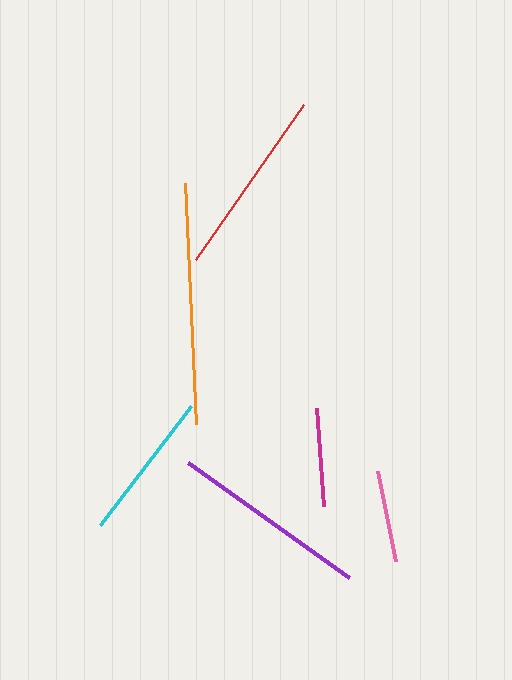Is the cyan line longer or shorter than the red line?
The red line is longer than the cyan line.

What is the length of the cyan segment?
The cyan segment is approximately 150 pixels long.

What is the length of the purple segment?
The purple segment is approximately 198 pixels long.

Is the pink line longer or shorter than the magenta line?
The magenta line is longer than the pink line.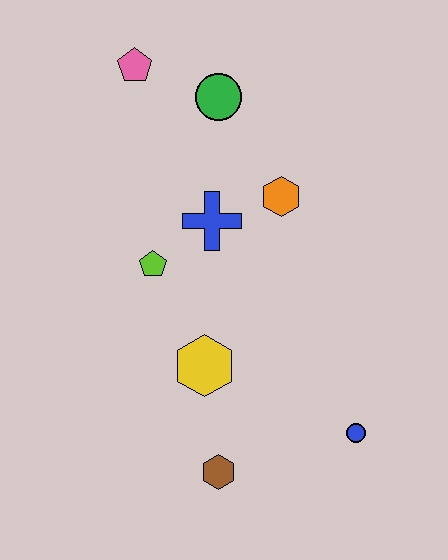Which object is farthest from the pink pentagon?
The blue circle is farthest from the pink pentagon.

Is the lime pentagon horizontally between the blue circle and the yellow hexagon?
No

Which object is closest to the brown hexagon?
The yellow hexagon is closest to the brown hexagon.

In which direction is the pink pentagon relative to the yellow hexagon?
The pink pentagon is above the yellow hexagon.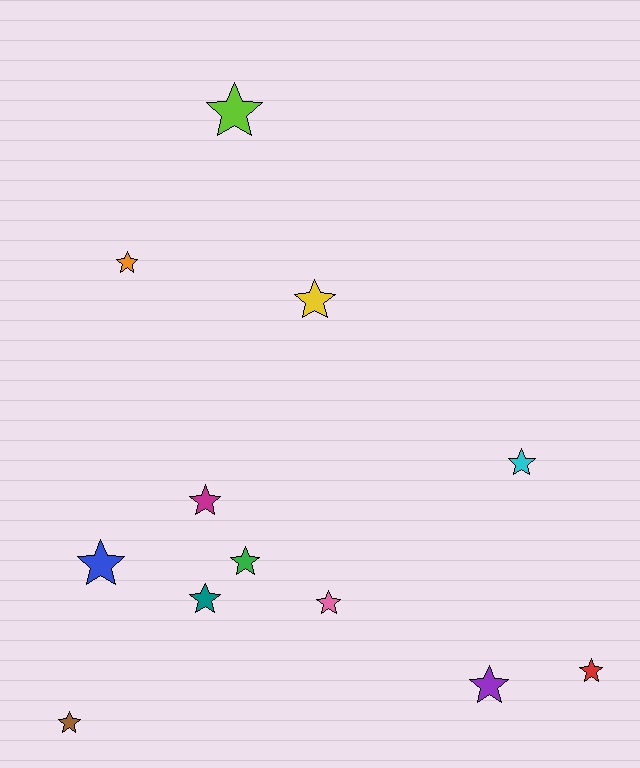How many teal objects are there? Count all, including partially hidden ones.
There is 1 teal object.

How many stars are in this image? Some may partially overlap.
There are 12 stars.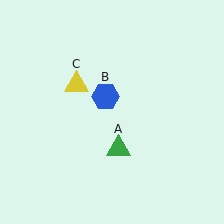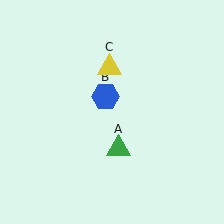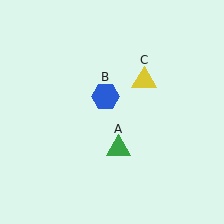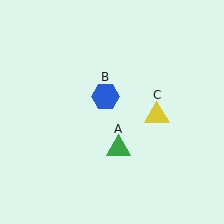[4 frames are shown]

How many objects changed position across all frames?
1 object changed position: yellow triangle (object C).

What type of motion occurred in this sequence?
The yellow triangle (object C) rotated clockwise around the center of the scene.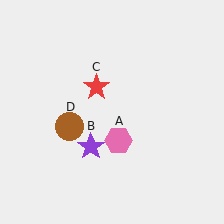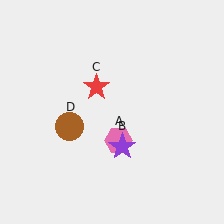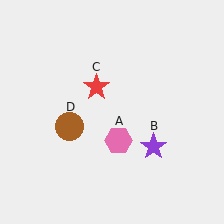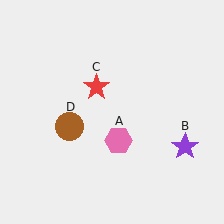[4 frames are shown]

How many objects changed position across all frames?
1 object changed position: purple star (object B).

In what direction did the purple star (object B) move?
The purple star (object B) moved right.